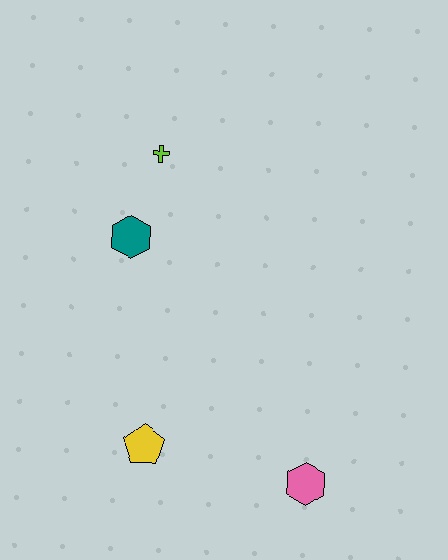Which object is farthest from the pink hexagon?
The lime cross is farthest from the pink hexagon.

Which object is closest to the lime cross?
The teal hexagon is closest to the lime cross.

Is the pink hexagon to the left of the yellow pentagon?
No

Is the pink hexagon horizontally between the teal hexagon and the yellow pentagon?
No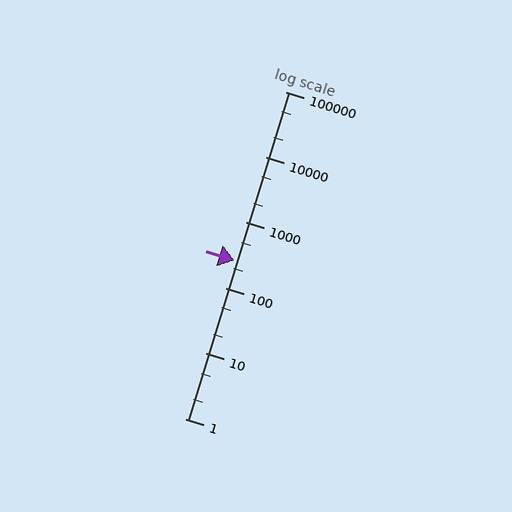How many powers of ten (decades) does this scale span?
The scale spans 5 decades, from 1 to 100000.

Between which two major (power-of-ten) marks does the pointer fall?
The pointer is between 100 and 1000.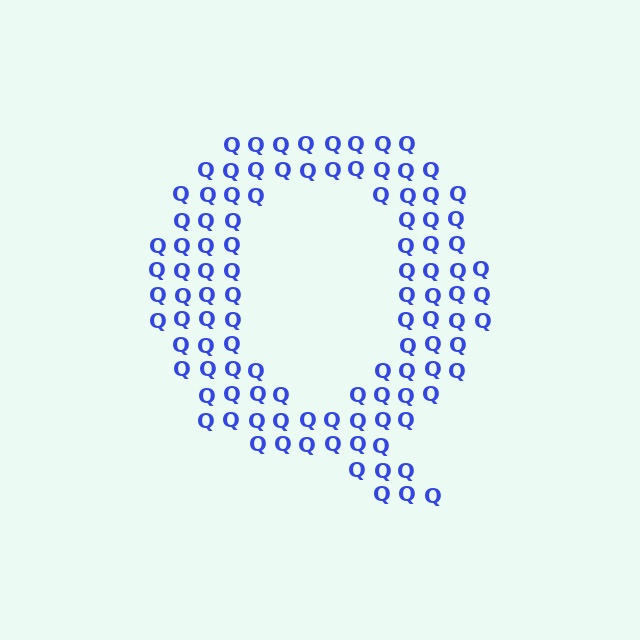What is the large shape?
The large shape is the letter Q.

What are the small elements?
The small elements are letter Q's.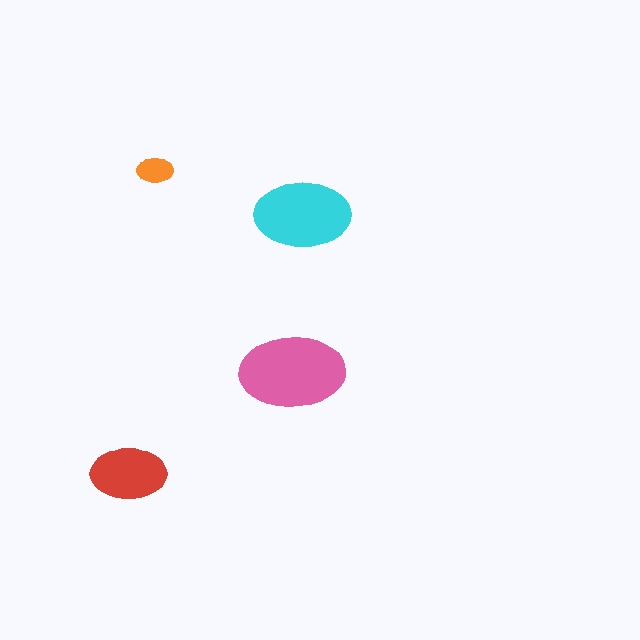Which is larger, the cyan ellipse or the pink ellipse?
The pink one.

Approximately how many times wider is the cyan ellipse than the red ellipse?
About 1.5 times wider.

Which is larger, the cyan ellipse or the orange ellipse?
The cyan one.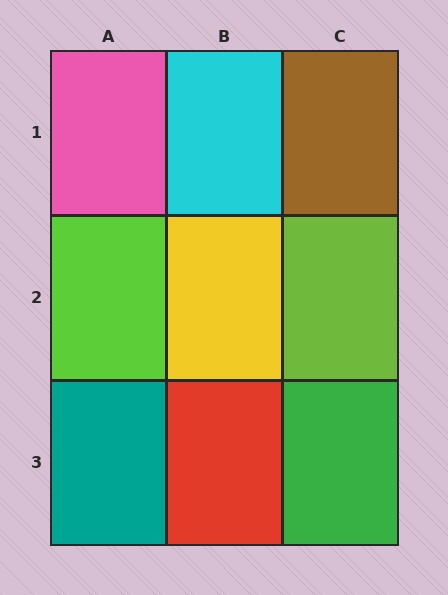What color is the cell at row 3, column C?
Green.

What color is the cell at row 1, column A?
Pink.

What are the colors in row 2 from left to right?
Lime, yellow, lime.